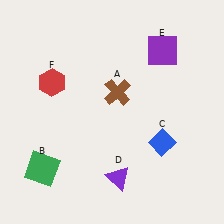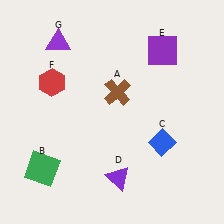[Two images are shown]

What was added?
A purple triangle (G) was added in Image 2.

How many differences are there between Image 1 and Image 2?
There is 1 difference between the two images.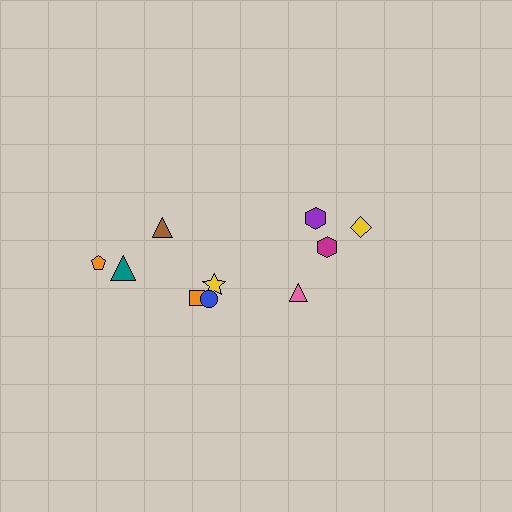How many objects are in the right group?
There are 4 objects.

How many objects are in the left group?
There are 6 objects.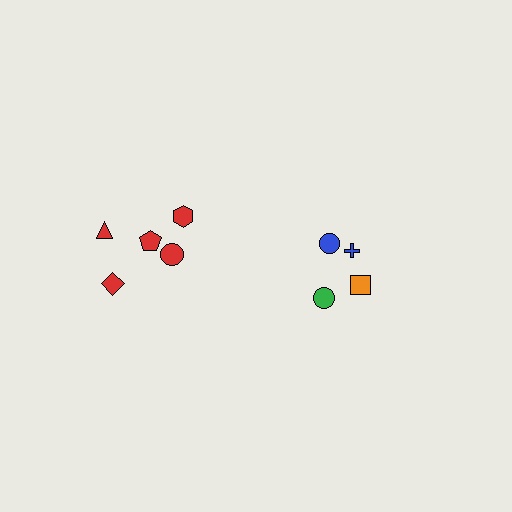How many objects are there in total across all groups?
There are 10 objects.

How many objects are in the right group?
There are 4 objects.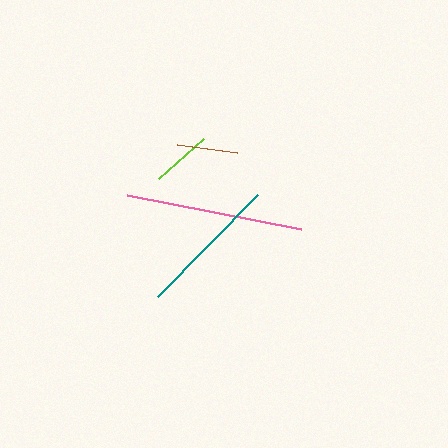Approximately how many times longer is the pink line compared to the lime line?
The pink line is approximately 2.9 times the length of the lime line.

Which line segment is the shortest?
The lime line is the shortest at approximately 61 pixels.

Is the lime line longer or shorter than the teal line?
The teal line is longer than the lime line.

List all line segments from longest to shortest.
From longest to shortest: pink, teal, brown, lime.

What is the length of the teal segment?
The teal segment is approximately 143 pixels long.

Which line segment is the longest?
The pink line is the longest at approximately 178 pixels.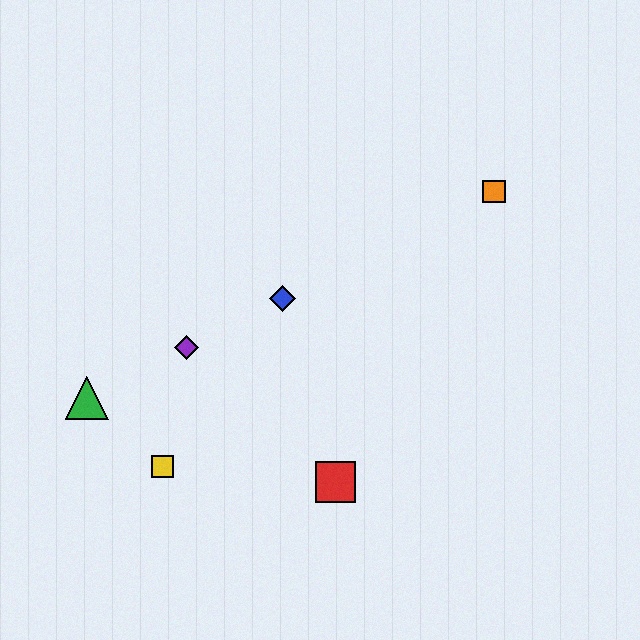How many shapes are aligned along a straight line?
4 shapes (the blue diamond, the green triangle, the purple diamond, the orange square) are aligned along a straight line.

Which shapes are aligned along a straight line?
The blue diamond, the green triangle, the purple diamond, the orange square are aligned along a straight line.